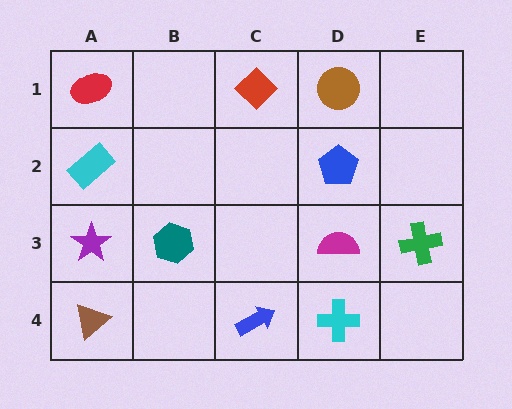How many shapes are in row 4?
3 shapes.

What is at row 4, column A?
A brown triangle.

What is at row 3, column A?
A purple star.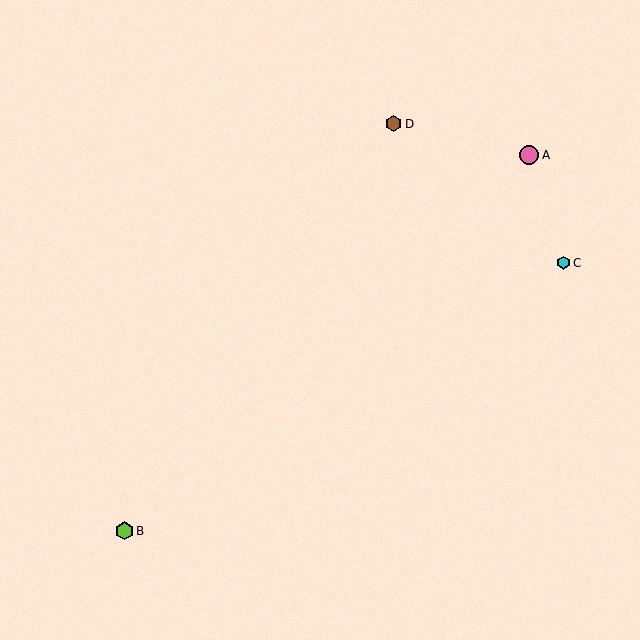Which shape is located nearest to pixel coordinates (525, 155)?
The pink circle (labeled A) at (529, 155) is nearest to that location.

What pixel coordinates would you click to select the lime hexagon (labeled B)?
Click at (124, 531) to select the lime hexagon B.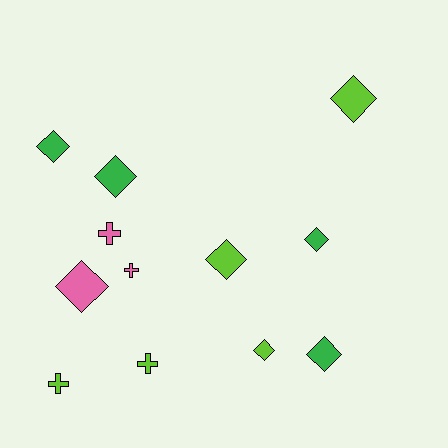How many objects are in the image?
There are 12 objects.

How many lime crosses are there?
There are 2 lime crosses.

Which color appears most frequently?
Lime, with 5 objects.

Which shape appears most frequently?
Diamond, with 8 objects.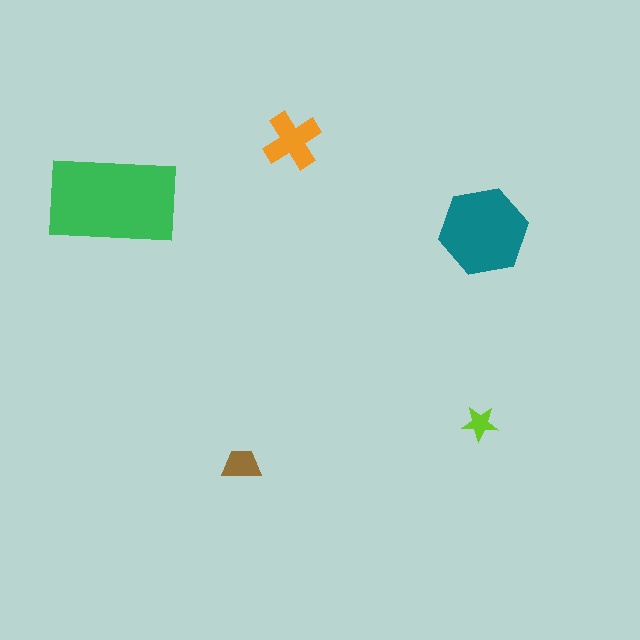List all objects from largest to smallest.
The green rectangle, the teal hexagon, the orange cross, the brown trapezoid, the lime star.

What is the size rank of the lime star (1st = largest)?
5th.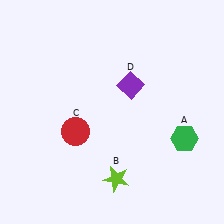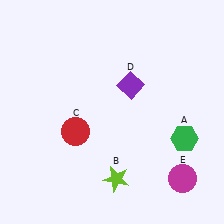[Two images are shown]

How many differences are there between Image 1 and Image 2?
There is 1 difference between the two images.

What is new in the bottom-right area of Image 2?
A magenta circle (E) was added in the bottom-right area of Image 2.